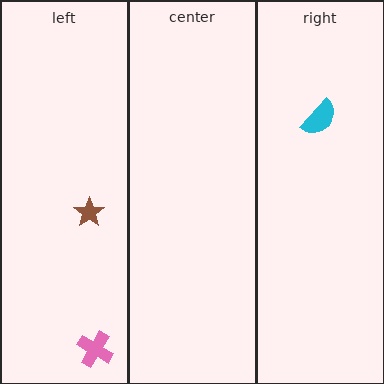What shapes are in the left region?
The pink cross, the brown star.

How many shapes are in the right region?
1.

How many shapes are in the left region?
2.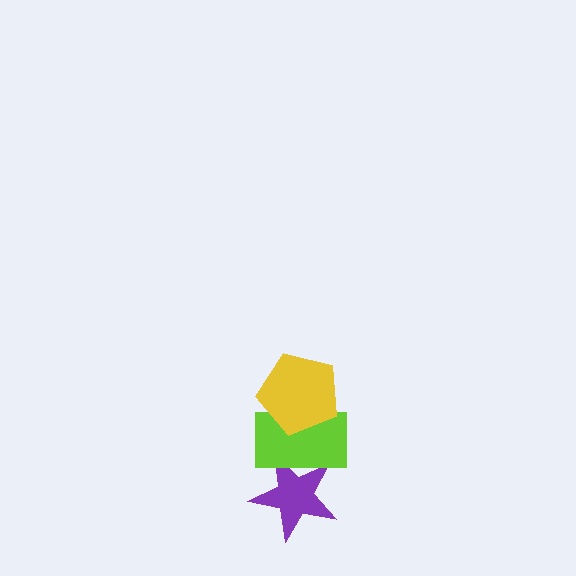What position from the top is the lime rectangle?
The lime rectangle is 2nd from the top.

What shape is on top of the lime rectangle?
The yellow pentagon is on top of the lime rectangle.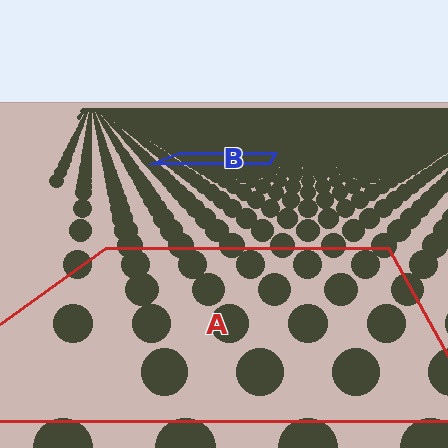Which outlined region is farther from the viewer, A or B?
Region B is farther from the viewer — the texture elements inside it appear smaller and more densely packed.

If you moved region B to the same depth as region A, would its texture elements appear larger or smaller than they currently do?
They would appear larger. At a closer depth, the same texture elements are projected at a bigger on-screen size.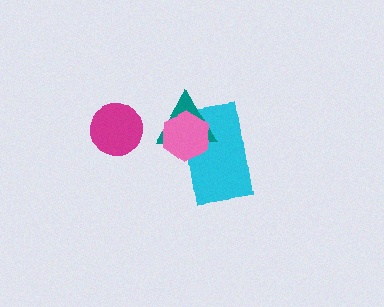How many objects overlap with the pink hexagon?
2 objects overlap with the pink hexagon.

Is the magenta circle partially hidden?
No, no other shape covers it.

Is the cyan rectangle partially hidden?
Yes, it is partially covered by another shape.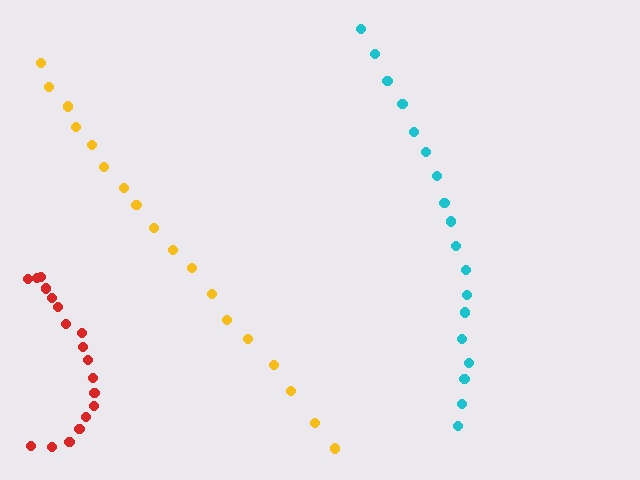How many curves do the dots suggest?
There are 3 distinct paths.